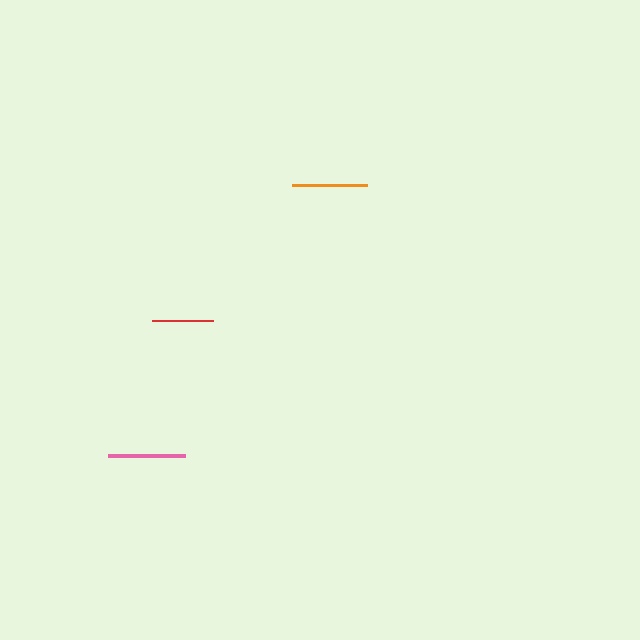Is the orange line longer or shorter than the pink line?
The pink line is longer than the orange line.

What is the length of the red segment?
The red segment is approximately 61 pixels long.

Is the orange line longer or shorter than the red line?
The orange line is longer than the red line.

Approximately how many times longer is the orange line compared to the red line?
The orange line is approximately 1.2 times the length of the red line.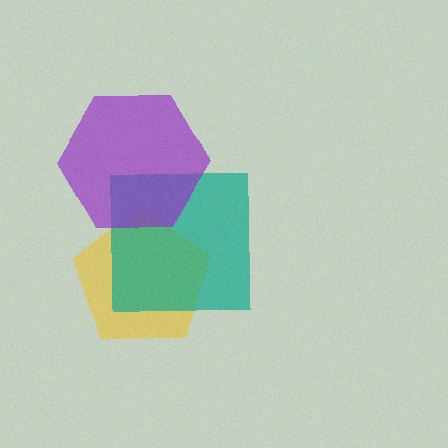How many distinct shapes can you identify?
There are 3 distinct shapes: a yellow pentagon, a teal square, a purple hexagon.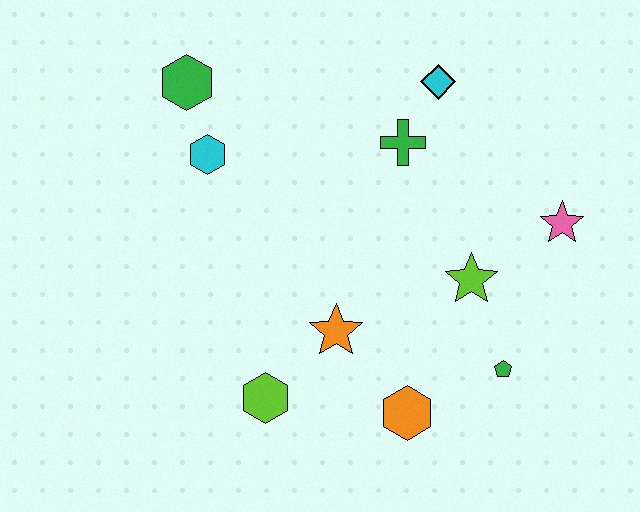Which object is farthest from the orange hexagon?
The green hexagon is farthest from the orange hexagon.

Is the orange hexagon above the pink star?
No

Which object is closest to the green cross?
The cyan diamond is closest to the green cross.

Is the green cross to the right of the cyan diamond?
No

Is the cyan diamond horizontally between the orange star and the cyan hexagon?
No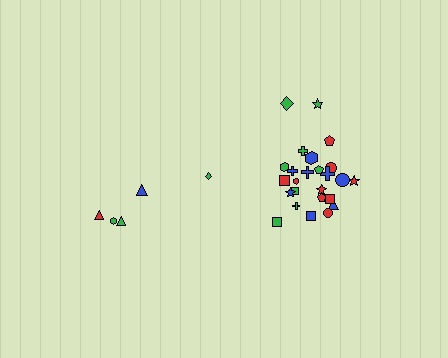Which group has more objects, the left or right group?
The right group.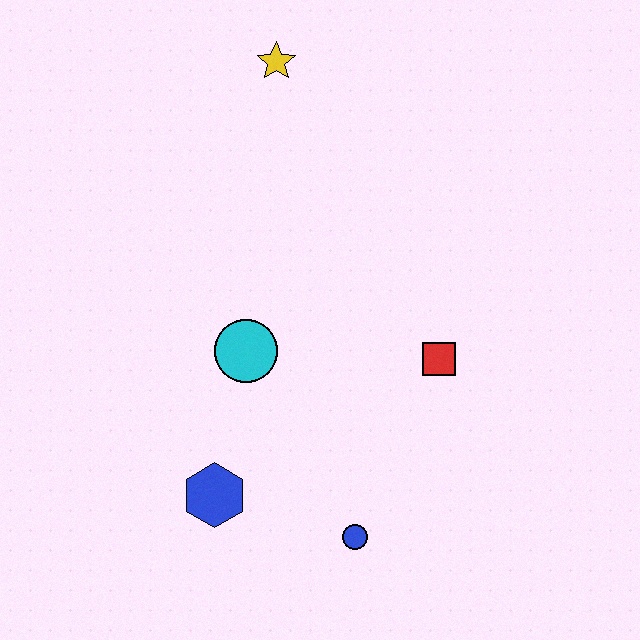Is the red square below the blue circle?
No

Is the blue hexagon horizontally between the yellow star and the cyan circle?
No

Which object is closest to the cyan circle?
The blue hexagon is closest to the cyan circle.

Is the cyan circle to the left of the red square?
Yes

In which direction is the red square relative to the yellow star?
The red square is below the yellow star.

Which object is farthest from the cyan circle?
The yellow star is farthest from the cyan circle.